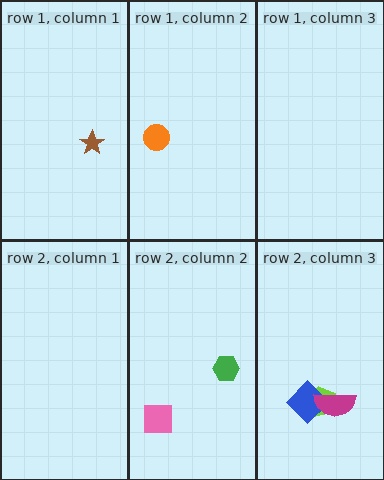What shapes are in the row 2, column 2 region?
The green hexagon, the pink square.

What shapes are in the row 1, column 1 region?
The brown star.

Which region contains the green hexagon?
The row 2, column 2 region.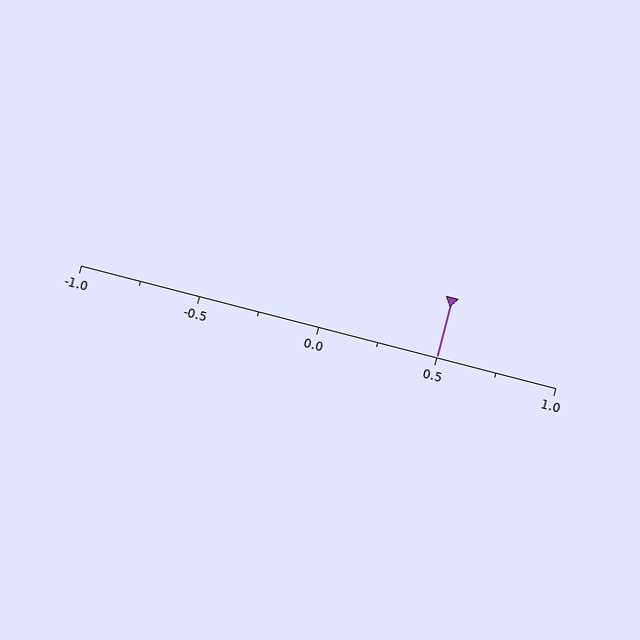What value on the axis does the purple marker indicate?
The marker indicates approximately 0.5.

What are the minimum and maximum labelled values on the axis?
The axis runs from -1.0 to 1.0.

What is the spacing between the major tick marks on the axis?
The major ticks are spaced 0.5 apart.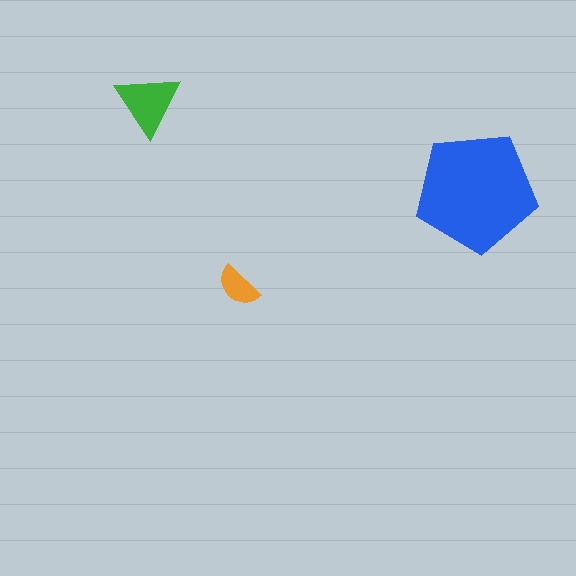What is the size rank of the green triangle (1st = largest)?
2nd.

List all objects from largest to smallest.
The blue pentagon, the green triangle, the orange semicircle.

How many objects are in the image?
There are 3 objects in the image.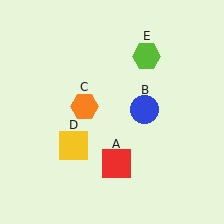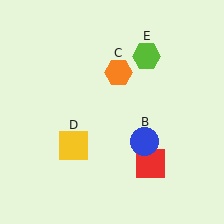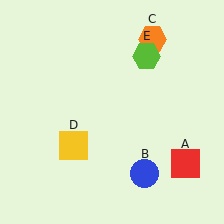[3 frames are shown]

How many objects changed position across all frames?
3 objects changed position: red square (object A), blue circle (object B), orange hexagon (object C).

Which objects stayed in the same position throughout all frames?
Yellow square (object D) and lime hexagon (object E) remained stationary.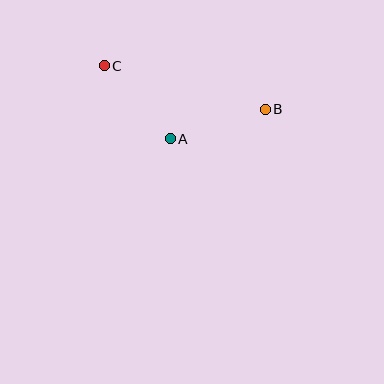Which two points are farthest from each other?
Points B and C are farthest from each other.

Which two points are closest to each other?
Points A and C are closest to each other.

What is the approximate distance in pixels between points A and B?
The distance between A and B is approximately 100 pixels.